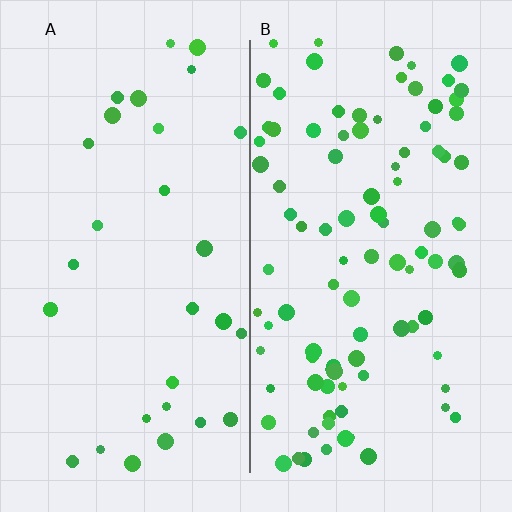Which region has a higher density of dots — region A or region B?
B (the right).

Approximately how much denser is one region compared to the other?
Approximately 3.3× — region B over region A.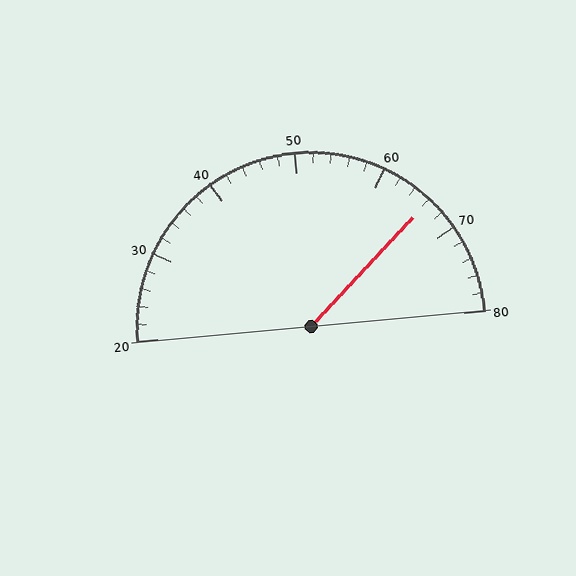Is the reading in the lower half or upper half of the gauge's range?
The reading is in the upper half of the range (20 to 80).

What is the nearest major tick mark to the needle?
The nearest major tick mark is 70.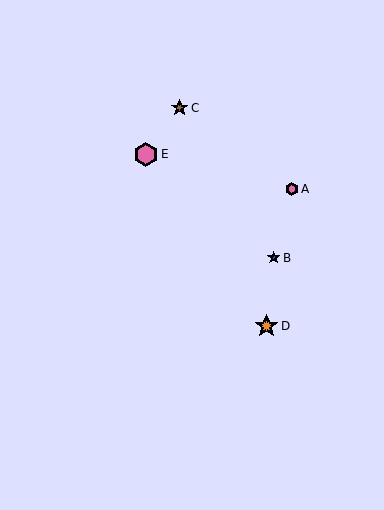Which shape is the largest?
The pink hexagon (labeled E) is the largest.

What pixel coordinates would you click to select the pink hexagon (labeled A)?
Click at (292, 189) to select the pink hexagon A.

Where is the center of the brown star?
The center of the brown star is at (180, 108).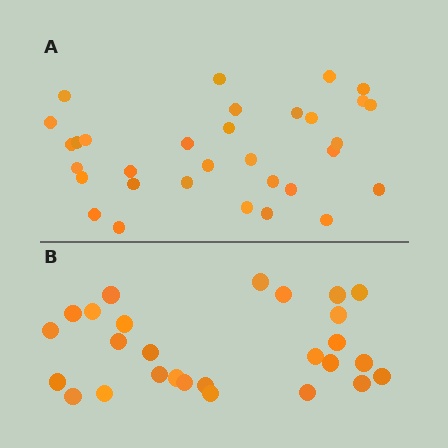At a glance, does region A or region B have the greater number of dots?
Region A (the top region) has more dots.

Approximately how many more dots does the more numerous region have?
Region A has about 5 more dots than region B.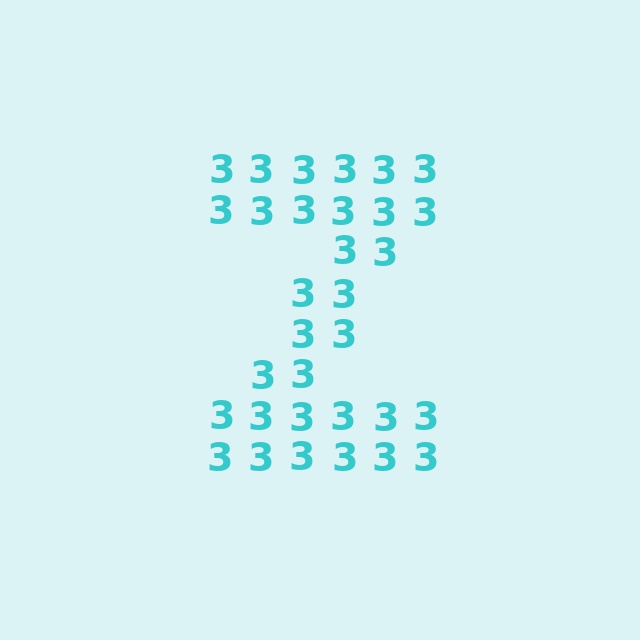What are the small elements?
The small elements are digit 3's.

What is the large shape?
The large shape is the letter Z.